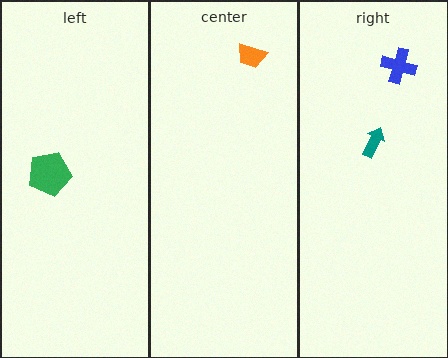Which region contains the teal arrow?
The right region.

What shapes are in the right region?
The blue cross, the teal arrow.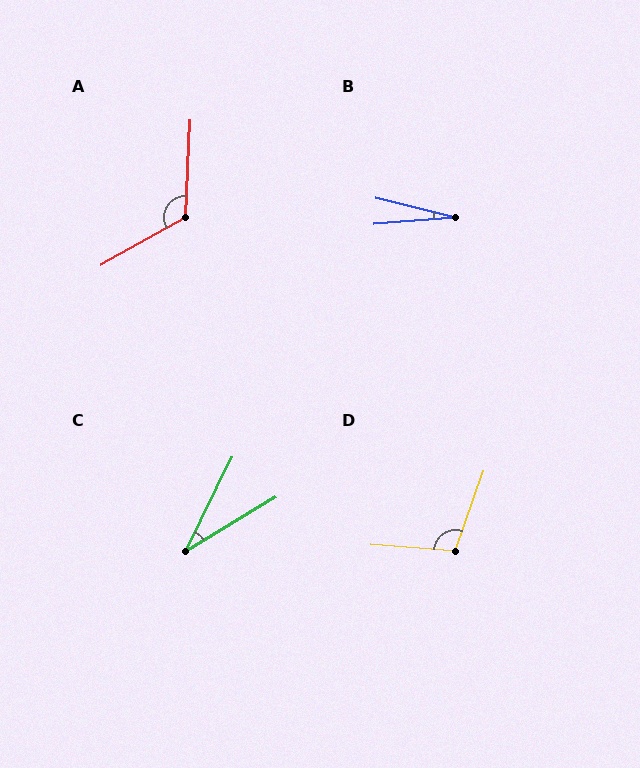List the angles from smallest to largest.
B (19°), C (33°), D (105°), A (122°).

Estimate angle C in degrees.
Approximately 33 degrees.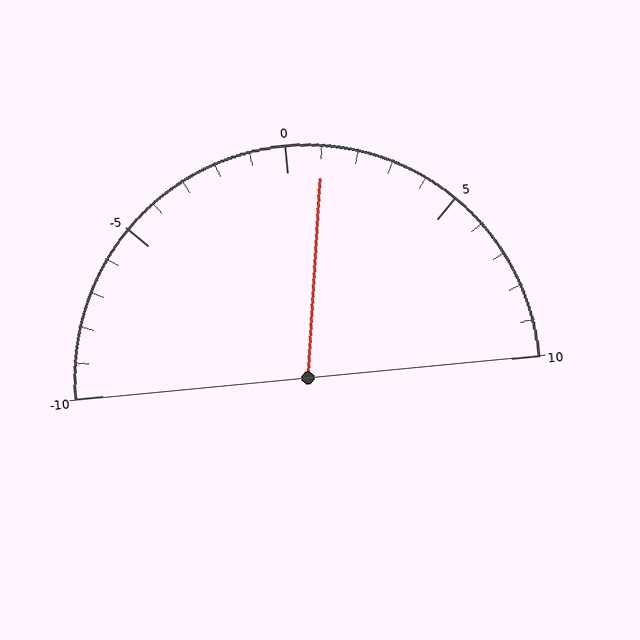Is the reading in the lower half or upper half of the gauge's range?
The reading is in the upper half of the range (-10 to 10).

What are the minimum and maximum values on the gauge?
The gauge ranges from -10 to 10.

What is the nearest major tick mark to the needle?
The nearest major tick mark is 0.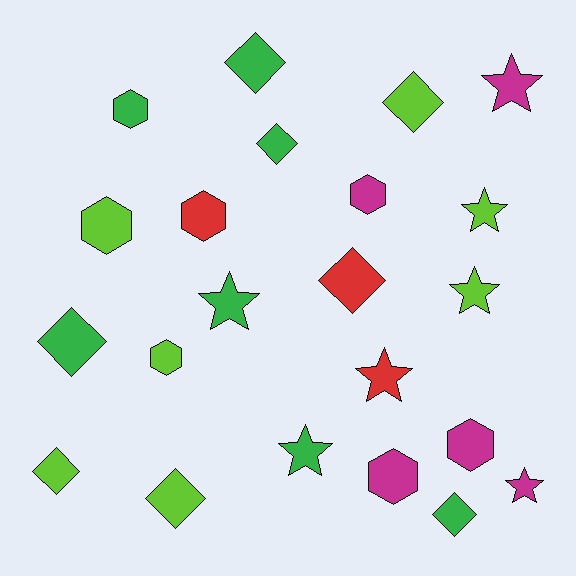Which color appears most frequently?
Lime, with 7 objects.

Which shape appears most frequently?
Diamond, with 8 objects.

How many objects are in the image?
There are 22 objects.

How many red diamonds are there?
There is 1 red diamond.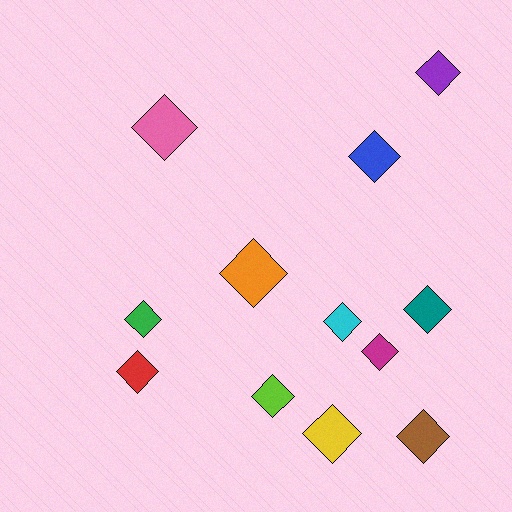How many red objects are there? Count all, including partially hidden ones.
There is 1 red object.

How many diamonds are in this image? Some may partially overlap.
There are 12 diamonds.